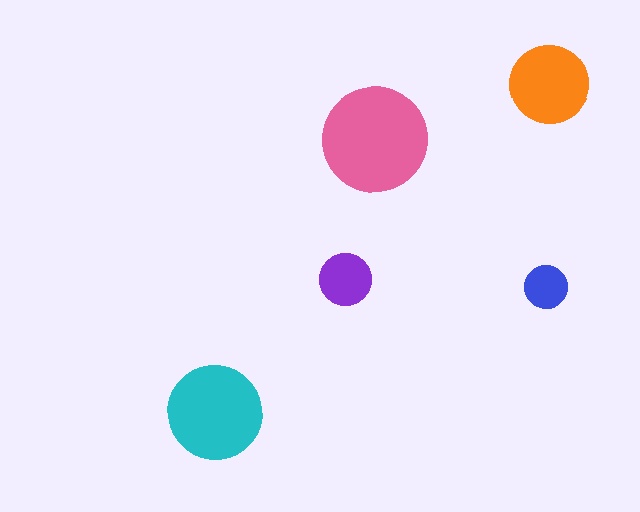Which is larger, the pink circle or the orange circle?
The pink one.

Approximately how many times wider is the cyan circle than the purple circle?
About 2 times wider.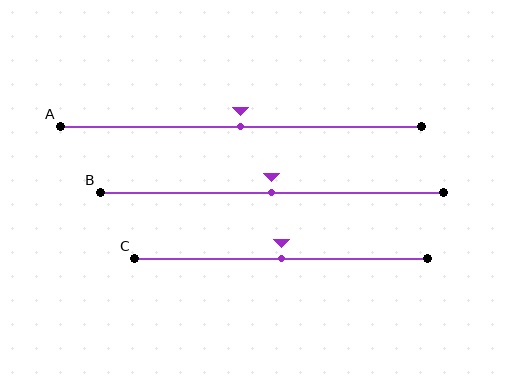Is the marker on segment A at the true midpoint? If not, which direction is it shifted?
Yes, the marker on segment A is at the true midpoint.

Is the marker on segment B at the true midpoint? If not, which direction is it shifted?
Yes, the marker on segment B is at the true midpoint.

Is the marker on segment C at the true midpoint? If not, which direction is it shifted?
Yes, the marker on segment C is at the true midpoint.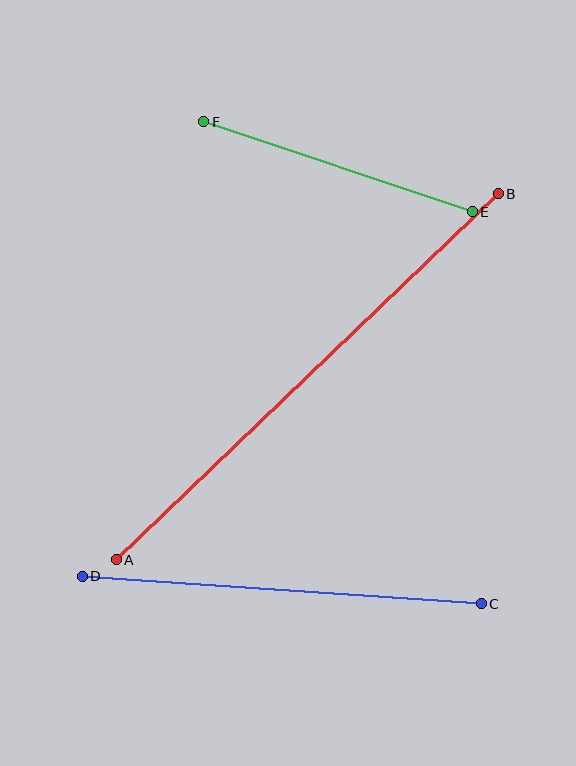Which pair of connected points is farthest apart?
Points A and B are farthest apart.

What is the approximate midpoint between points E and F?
The midpoint is at approximately (338, 167) pixels.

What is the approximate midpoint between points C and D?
The midpoint is at approximately (282, 590) pixels.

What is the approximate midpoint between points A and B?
The midpoint is at approximately (307, 377) pixels.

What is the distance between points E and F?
The distance is approximately 283 pixels.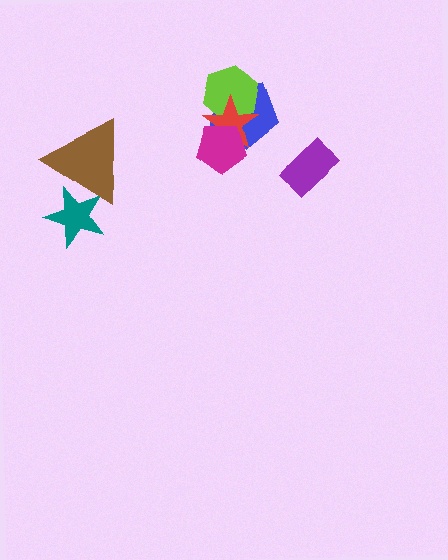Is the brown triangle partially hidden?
No, no other shape covers it.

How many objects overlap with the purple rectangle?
0 objects overlap with the purple rectangle.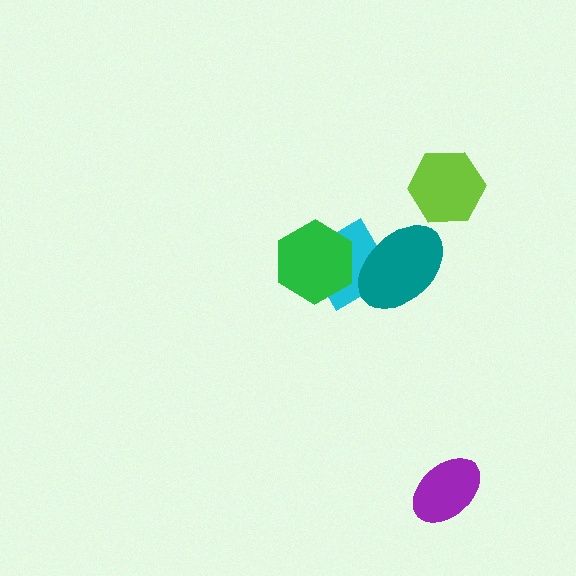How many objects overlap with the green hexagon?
1 object overlaps with the green hexagon.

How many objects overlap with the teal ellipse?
1 object overlaps with the teal ellipse.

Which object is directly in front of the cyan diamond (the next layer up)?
The teal ellipse is directly in front of the cyan diamond.